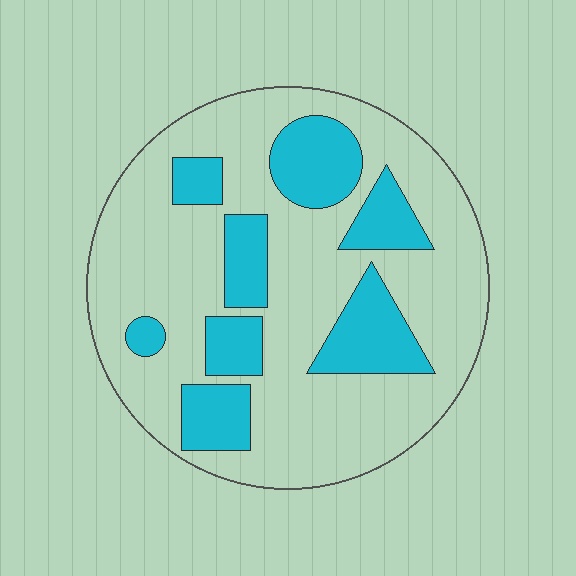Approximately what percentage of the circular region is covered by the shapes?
Approximately 25%.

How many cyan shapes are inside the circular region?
8.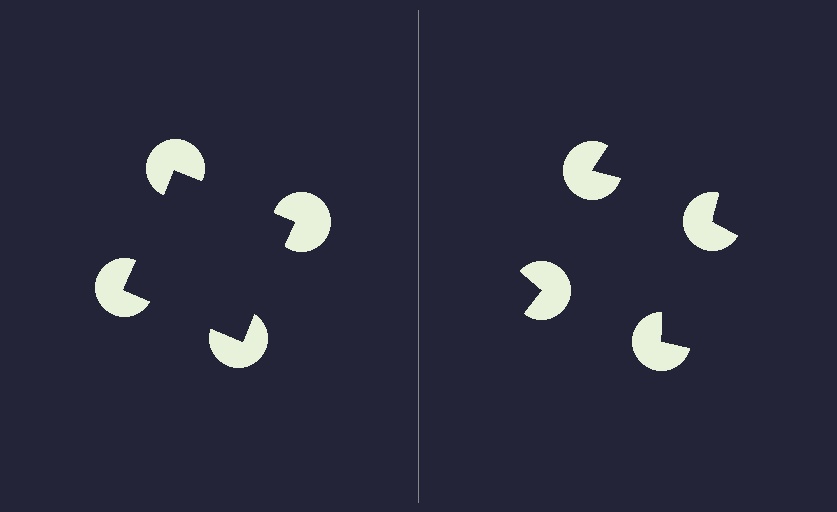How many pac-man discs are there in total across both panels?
8 — 4 on each side.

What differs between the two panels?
The pac-man discs are positioned identically on both sides; only the wedge orientations differ. On the left they align to a square; on the right they are misaligned.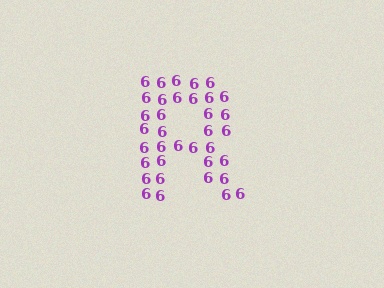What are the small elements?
The small elements are digit 6's.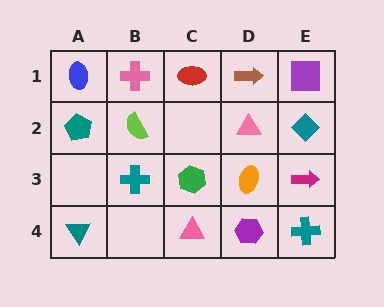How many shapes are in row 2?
4 shapes.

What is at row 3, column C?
A green hexagon.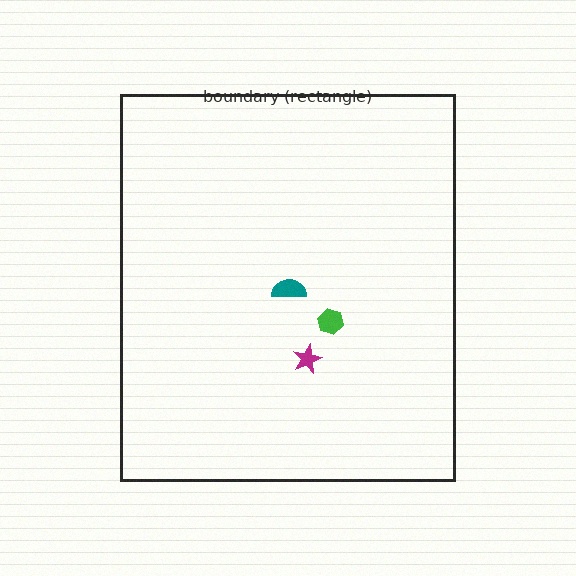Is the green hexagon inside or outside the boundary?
Inside.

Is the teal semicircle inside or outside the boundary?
Inside.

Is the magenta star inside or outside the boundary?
Inside.